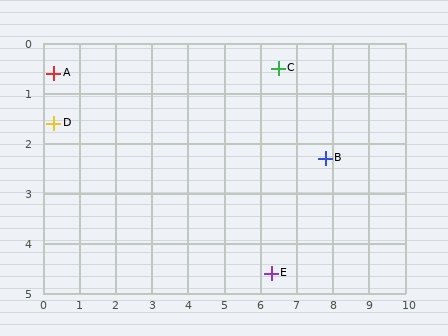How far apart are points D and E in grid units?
Points D and E are about 6.7 grid units apart.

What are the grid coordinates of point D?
Point D is at approximately (0.3, 1.6).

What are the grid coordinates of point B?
Point B is at approximately (7.8, 2.3).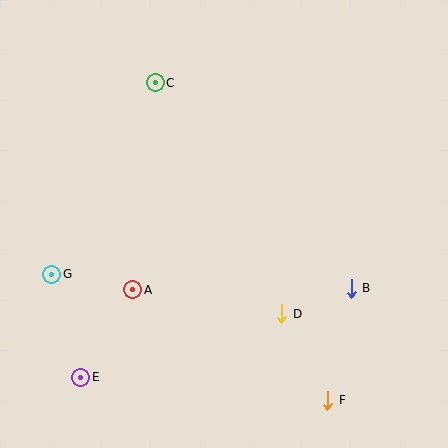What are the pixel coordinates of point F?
Point F is at (328, 400).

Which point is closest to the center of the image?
Point D at (282, 314) is closest to the center.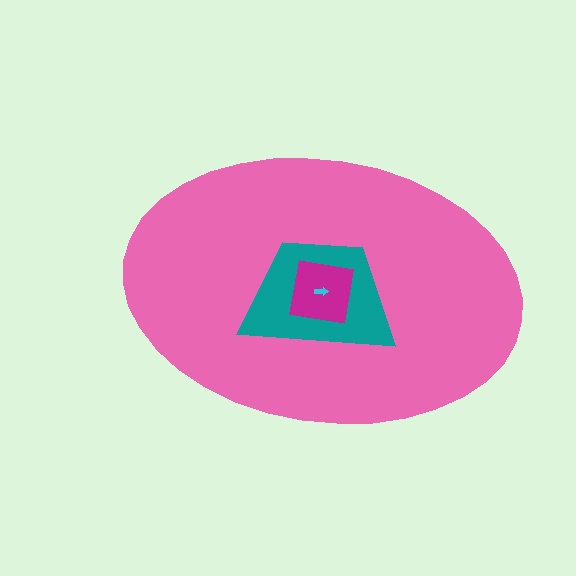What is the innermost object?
The cyan arrow.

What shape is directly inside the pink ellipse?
The teal trapezoid.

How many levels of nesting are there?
4.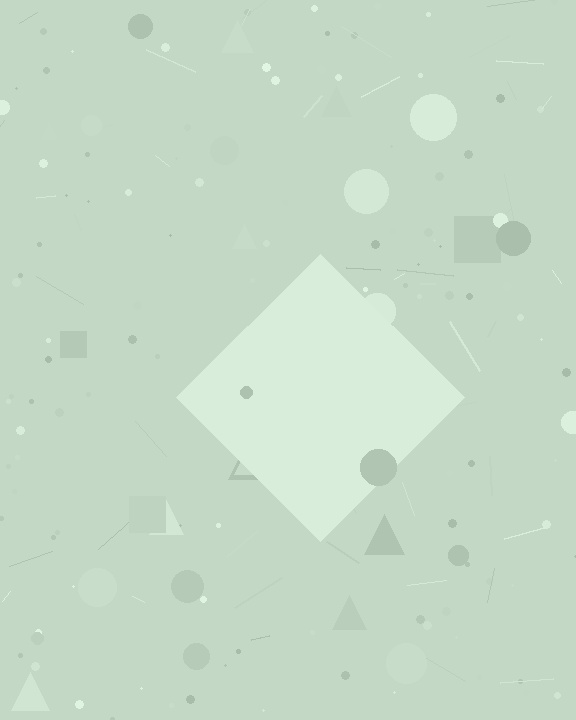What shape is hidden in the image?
A diamond is hidden in the image.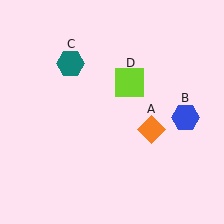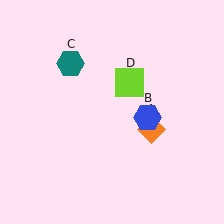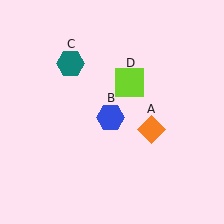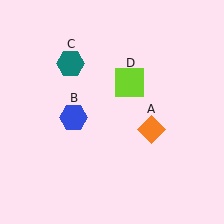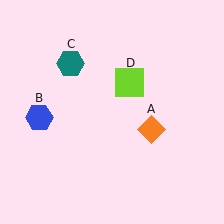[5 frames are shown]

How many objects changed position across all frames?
1 object changed position: blue hexagon (object B).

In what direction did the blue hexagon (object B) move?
The blue hexagon (object B) moved left.